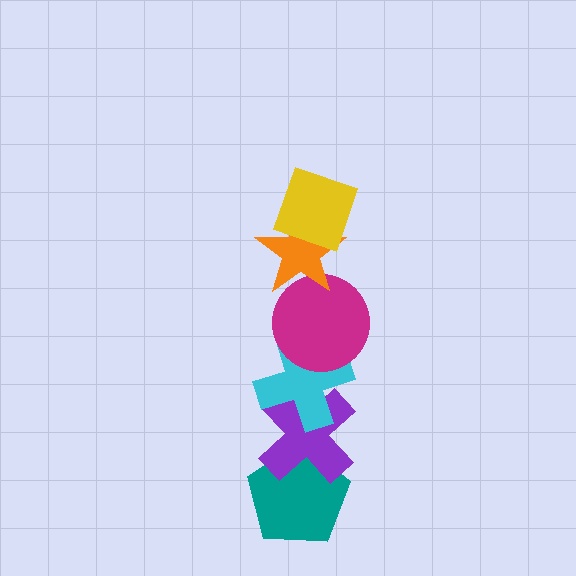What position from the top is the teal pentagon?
The teal pentagon is 6th from the top.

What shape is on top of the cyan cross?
The magenta circle is on top of the cyan cross.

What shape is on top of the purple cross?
The cyan cross is on top of the purple cross.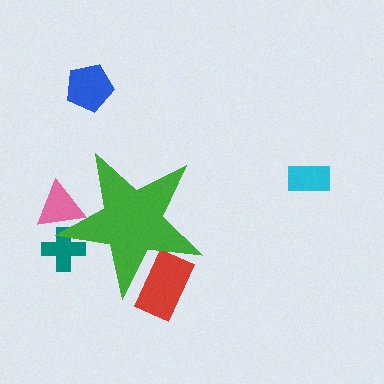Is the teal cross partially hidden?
Yes, the teal cross is partially hidden behind the green star.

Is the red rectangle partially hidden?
Yes, the red rectangle is partially hidden behind the green star.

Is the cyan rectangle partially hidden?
No, the cyan rectangle is fully visible.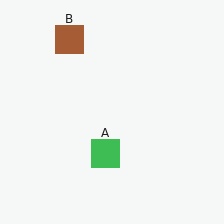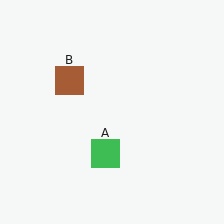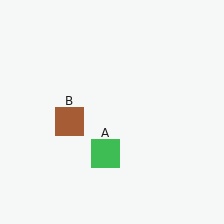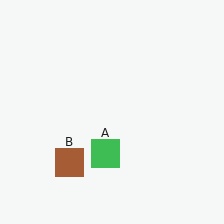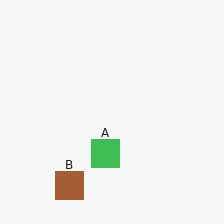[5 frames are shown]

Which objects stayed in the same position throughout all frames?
Green square (object A) remained stationary.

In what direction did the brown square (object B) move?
The brown square (object B) moved down.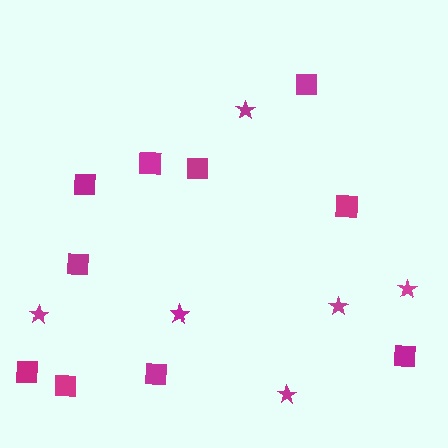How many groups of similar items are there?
There are 2 groups: one group of squares (10) and one group of stars (6).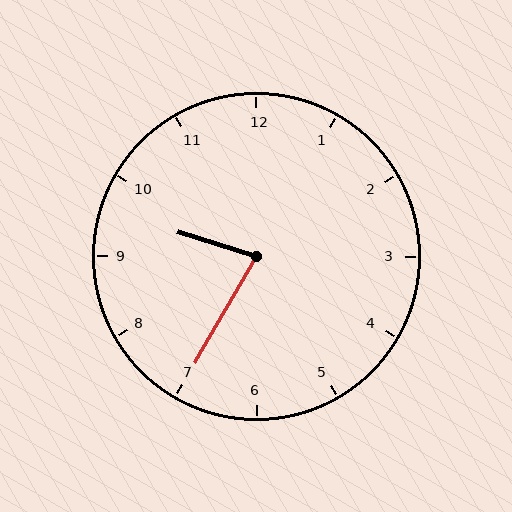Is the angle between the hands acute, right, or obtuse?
It is acute.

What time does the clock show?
9:35.